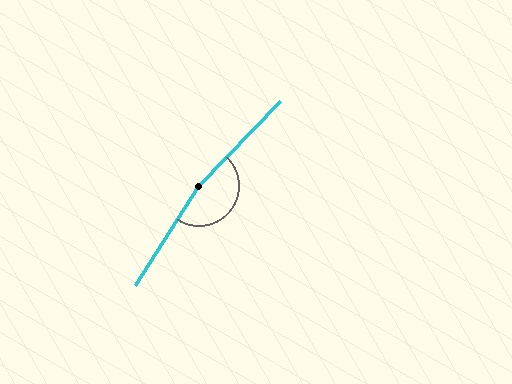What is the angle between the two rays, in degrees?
Approximately 169 degrees.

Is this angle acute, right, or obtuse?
It is obtuse.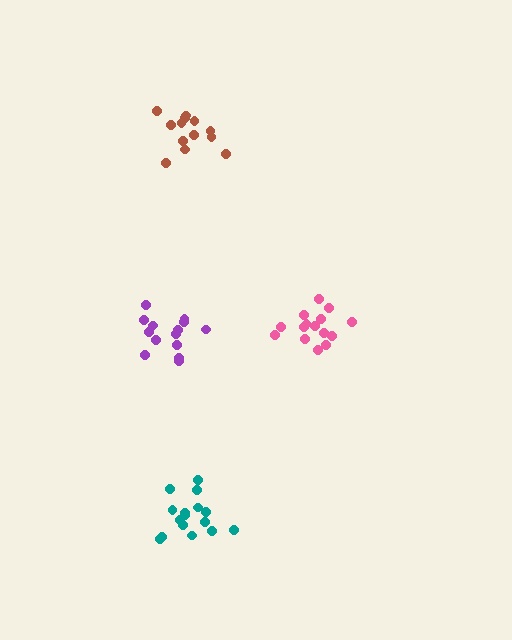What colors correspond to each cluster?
The clusters are colored: teal, purple, pink, brown.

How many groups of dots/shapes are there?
There are 4 groups.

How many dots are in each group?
Group 1: 16 dots, Group 2: 14 dots, Group 3: 15 dots, Group 4: 13 dots (58 total).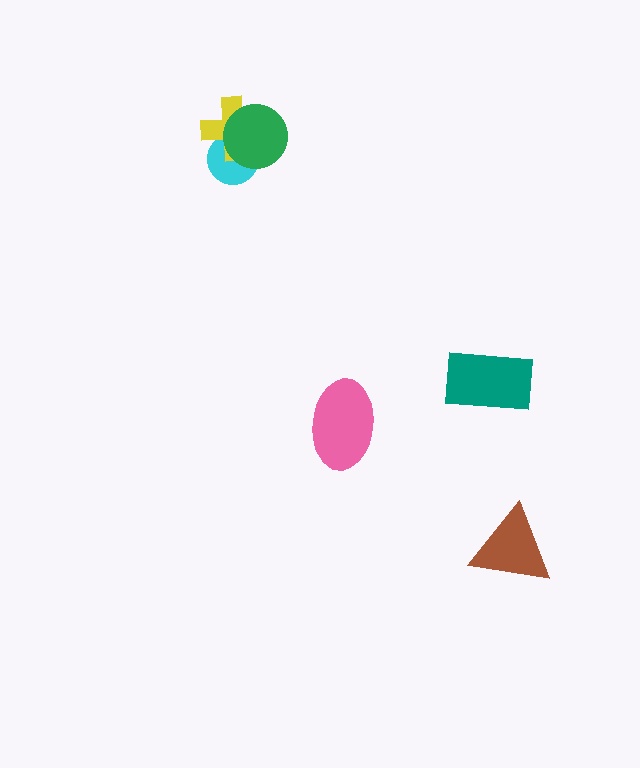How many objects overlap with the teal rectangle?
0 objects overlap with the teal rectangle.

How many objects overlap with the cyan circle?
2 objects overlap with the cyan circle.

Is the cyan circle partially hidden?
Yes, it is partially covered by another shape.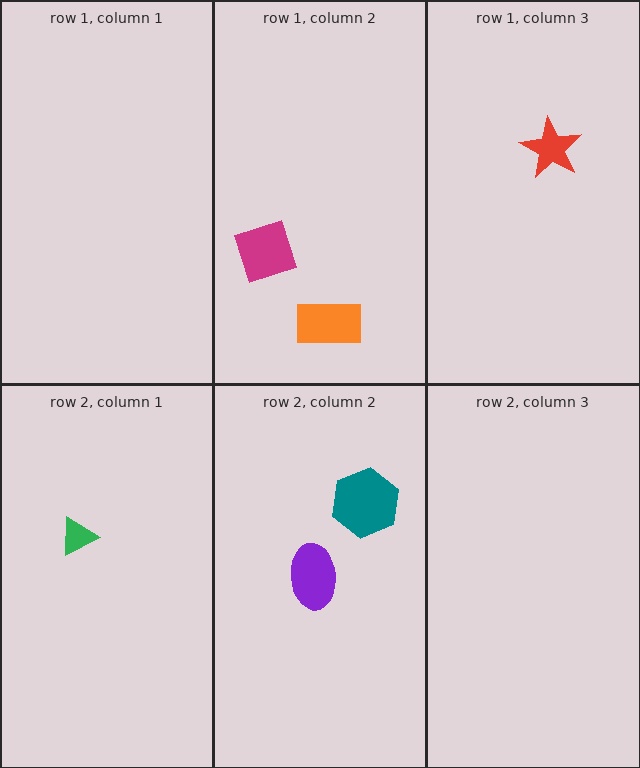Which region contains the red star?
The row 1, column 3 region.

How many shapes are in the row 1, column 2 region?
2.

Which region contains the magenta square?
The row 1, column 2 region.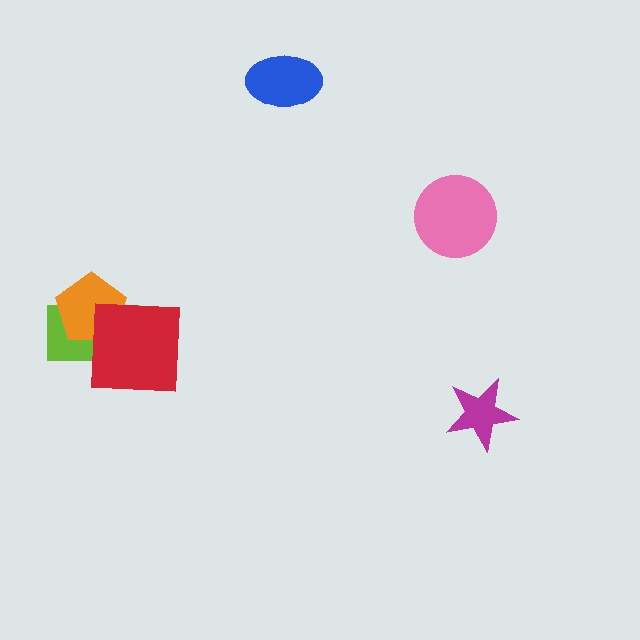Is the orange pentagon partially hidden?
Yes, it is partially covered by another shape.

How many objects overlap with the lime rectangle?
2 objects overlap with the lime rectangle.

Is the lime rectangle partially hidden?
Yes, it is partially covered by another shape.